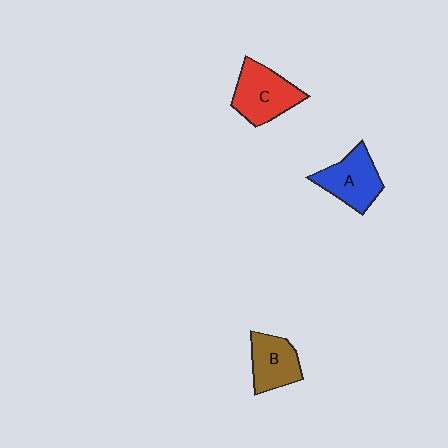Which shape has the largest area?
Shape C (red).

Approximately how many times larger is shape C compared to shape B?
Approximately 1.3 times.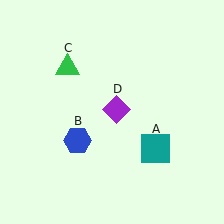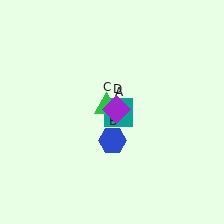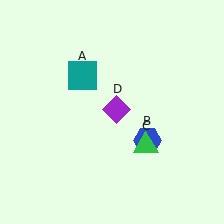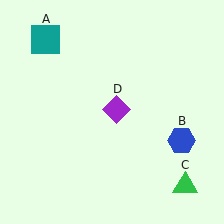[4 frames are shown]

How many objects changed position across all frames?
3 objects changed position: teal square (object A), blue hexagon (object B), green triangle (object C).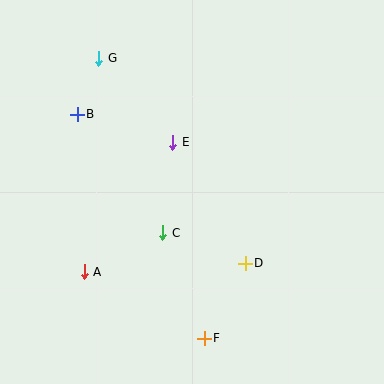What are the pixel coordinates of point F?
Point F is at (204, 338).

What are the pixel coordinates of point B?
Point B is at (77, 114).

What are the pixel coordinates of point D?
Point D is at (245, 263).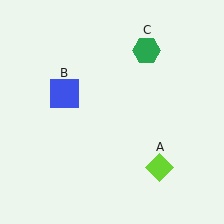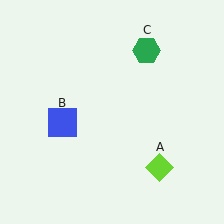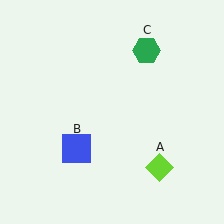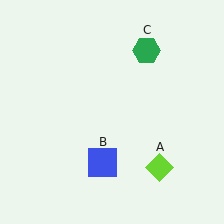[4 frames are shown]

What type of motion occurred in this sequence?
The blue square (object B) rotated counterclockwise around the center of the scene.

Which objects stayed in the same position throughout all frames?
Lime diamond (object A) and green hexagon (object C) remained stationary.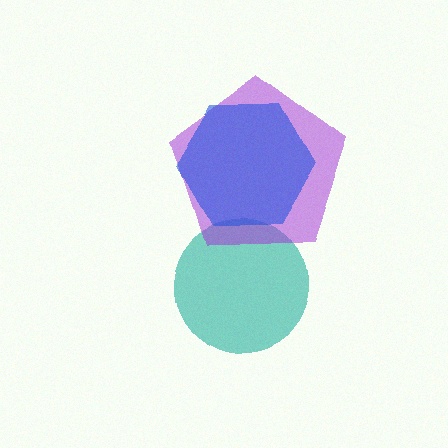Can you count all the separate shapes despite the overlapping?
Yes, there are 3 separate shapes.